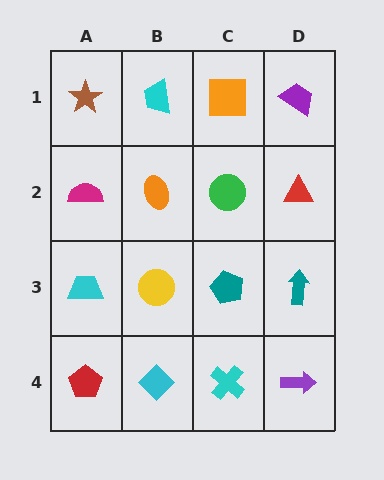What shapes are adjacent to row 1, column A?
A magenta semicircle (row 2, column A), a cyan trapezoid (row 1, column B).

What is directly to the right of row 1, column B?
An orange square.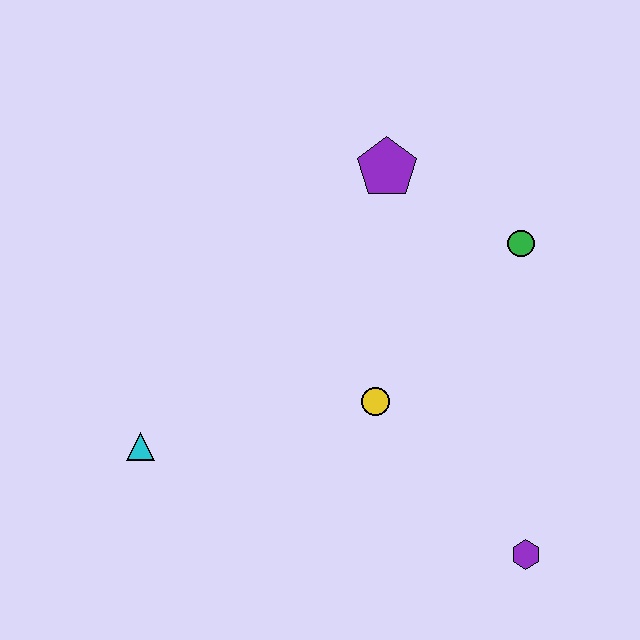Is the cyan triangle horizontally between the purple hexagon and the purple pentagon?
No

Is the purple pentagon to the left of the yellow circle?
No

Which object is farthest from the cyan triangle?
The green circle is farthest from the cyan triangle.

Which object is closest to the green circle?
The purple pentagon is closest to the green circle.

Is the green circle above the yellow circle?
Yes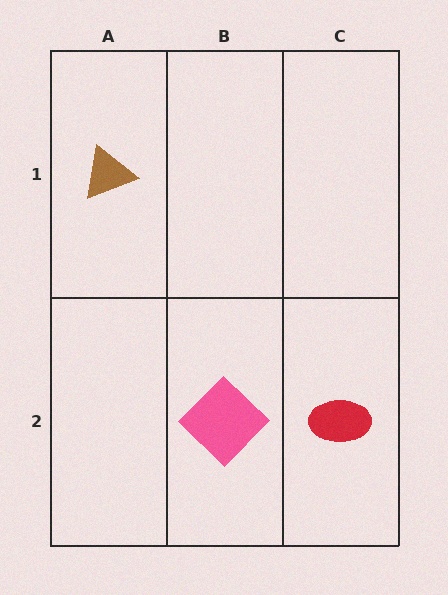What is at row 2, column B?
A pink diamond.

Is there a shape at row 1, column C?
No, that cell is empty.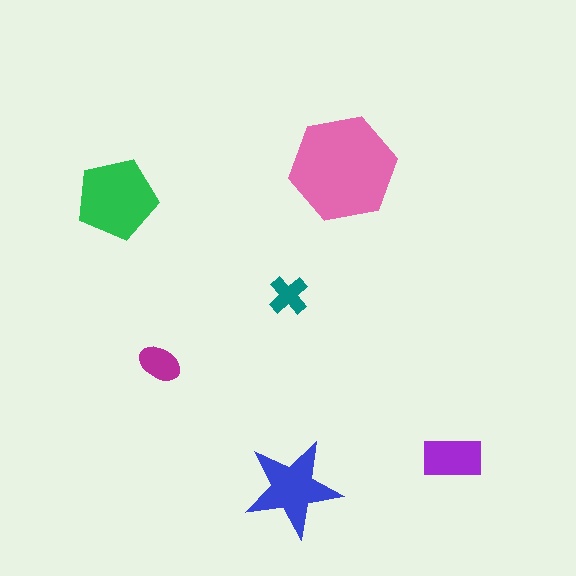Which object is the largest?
The pink hexagon.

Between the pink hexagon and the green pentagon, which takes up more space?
The pink hexagon.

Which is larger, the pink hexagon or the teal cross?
The pink hexagon.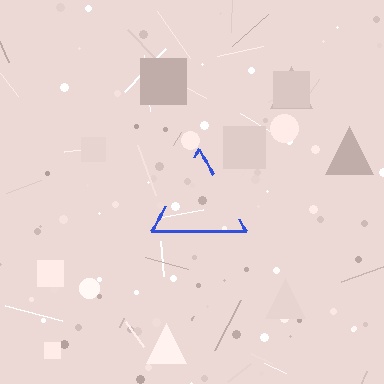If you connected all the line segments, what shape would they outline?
They would outline a triangle.